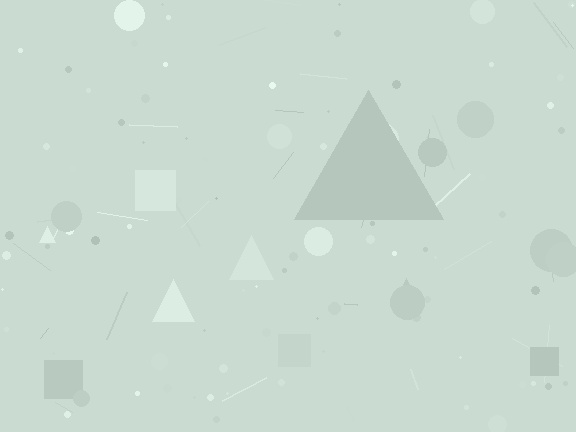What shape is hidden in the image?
A triangle is hidden in the image.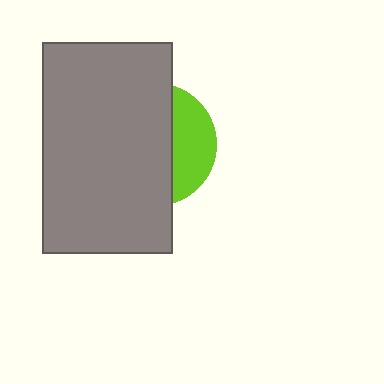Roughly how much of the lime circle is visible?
A small part of it is visible (roughly 32%).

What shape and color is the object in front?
The object in front is a gray rectangle.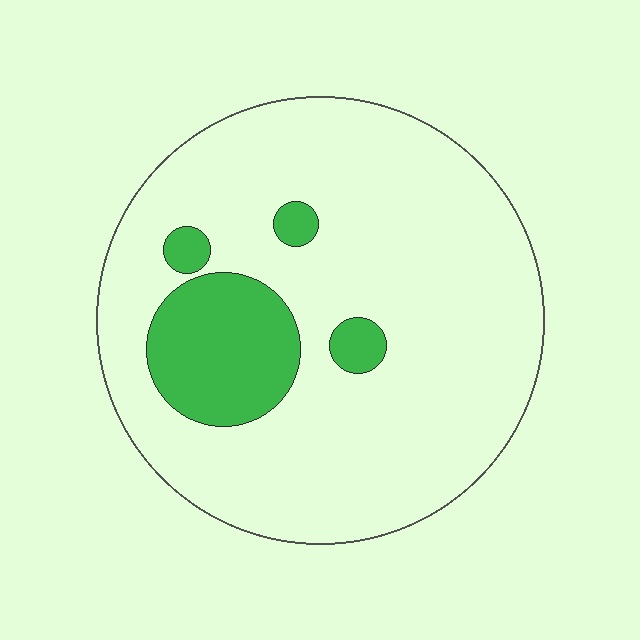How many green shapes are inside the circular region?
4.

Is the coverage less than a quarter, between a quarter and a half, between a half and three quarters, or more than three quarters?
Less than a quarter.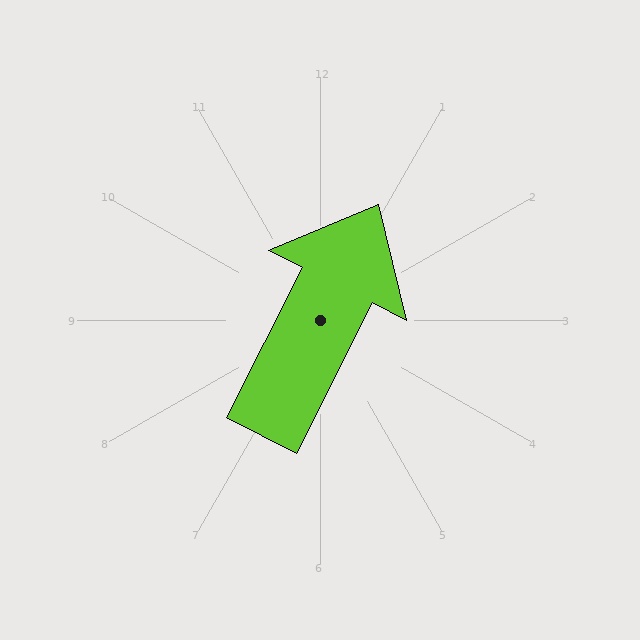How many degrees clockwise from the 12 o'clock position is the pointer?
Approximately 27 degrees.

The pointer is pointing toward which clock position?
Roughly 1 o'clock.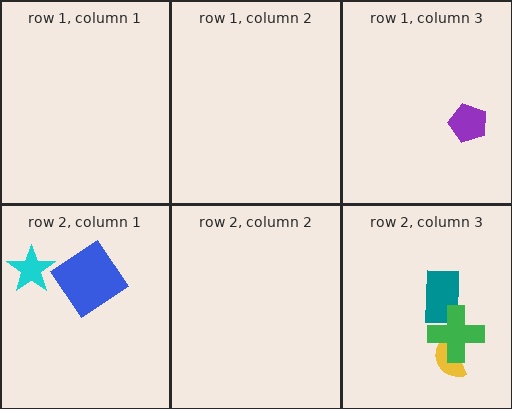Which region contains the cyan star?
The row 2, column 1 region.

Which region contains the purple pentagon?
The row 1, column 3 region.